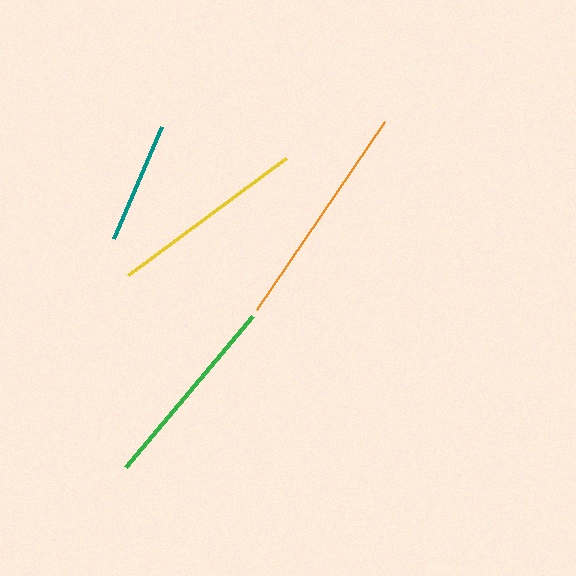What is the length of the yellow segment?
The yellow segment is approximately 196 pixels long.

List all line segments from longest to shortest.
From longest to shortest: orange, green, yellow, teal.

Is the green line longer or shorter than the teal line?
The green line is longer than the teal line.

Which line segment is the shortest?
The teal line is the shortest at approximately 121 pixels.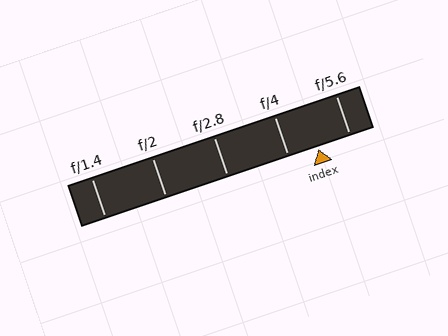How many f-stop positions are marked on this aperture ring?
There are 5 f-stop positions marked.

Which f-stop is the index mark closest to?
The index mark is closest to f/4.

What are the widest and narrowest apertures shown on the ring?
The widest aperture shown is f/1.4 and the narrowest is f/5.6.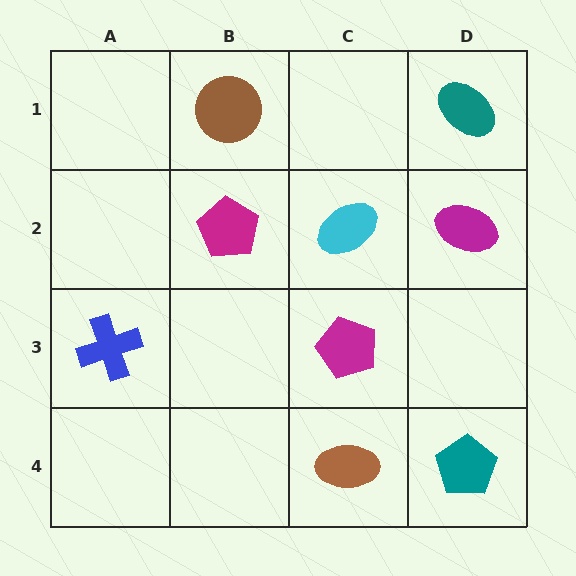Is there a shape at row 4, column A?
No, that cell is empty.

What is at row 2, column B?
A magenta pentagon.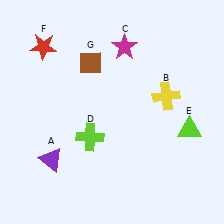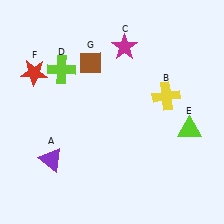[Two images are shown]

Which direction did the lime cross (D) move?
The lime cross (D) moved up.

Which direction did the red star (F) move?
The red star (F) moved down.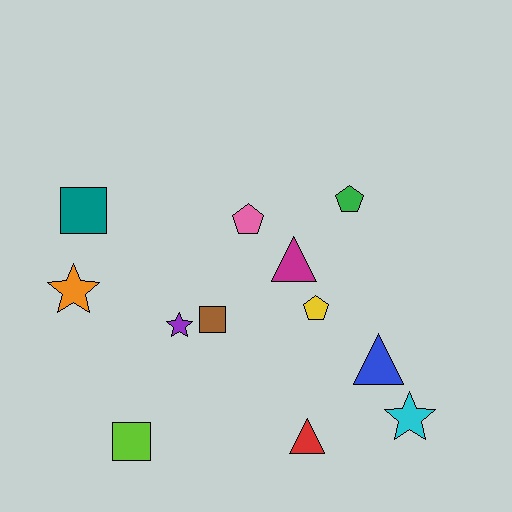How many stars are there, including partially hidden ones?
There are 3 stars.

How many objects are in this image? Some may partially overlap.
There are 12 objects.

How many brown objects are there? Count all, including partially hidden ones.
There is 1 brown object.